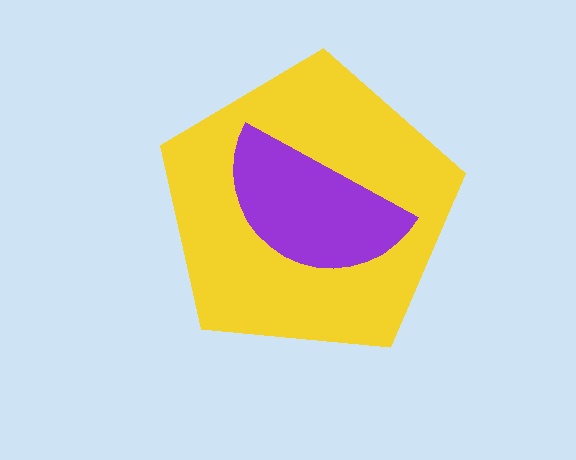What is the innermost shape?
The purple semicircle.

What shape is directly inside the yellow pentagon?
The purple semicircle.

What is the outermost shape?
The yellow pentagon.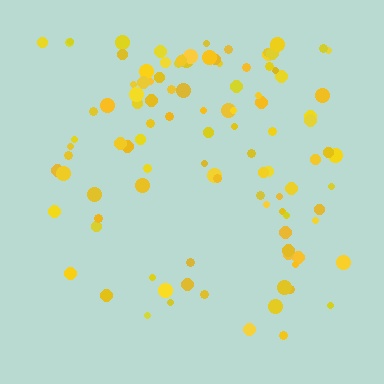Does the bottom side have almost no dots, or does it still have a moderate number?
Still a moderate number, just noticeably fewer than the top.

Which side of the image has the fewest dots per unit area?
The bottom.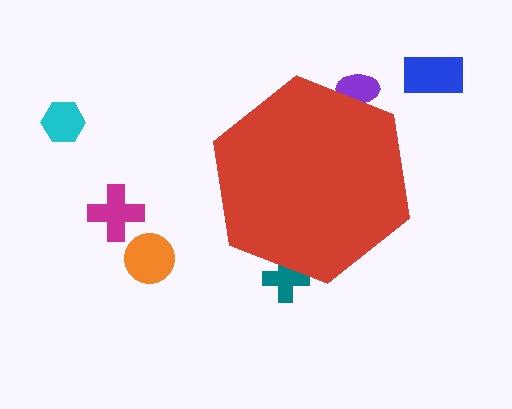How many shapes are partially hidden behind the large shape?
2 shapes are partially hidden.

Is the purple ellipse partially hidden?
Yes, the purple ellipse is partially hidden behind the red hexagon.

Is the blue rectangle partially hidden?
No, the blue rectangle is fully visible.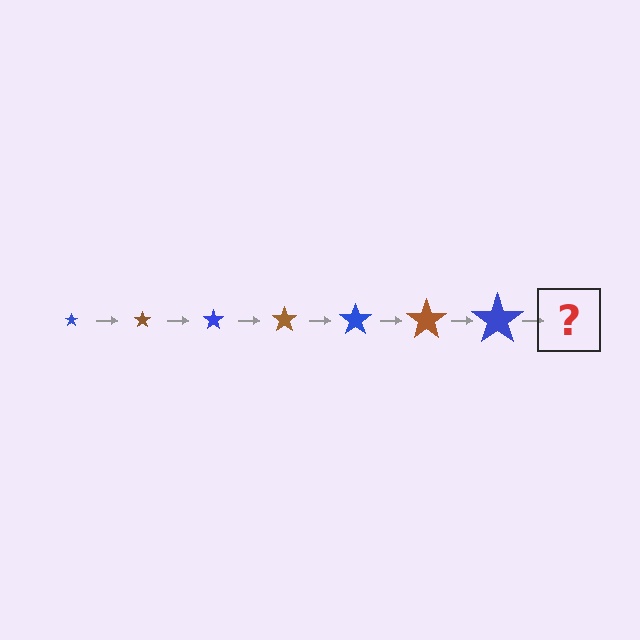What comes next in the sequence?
The next element should be a brown star, larger than the previous one.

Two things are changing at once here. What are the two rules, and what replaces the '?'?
The two rules are that the star grows larger each step and the color cycles through blue and brown. The '?' should be a brown star, larger than the previous one.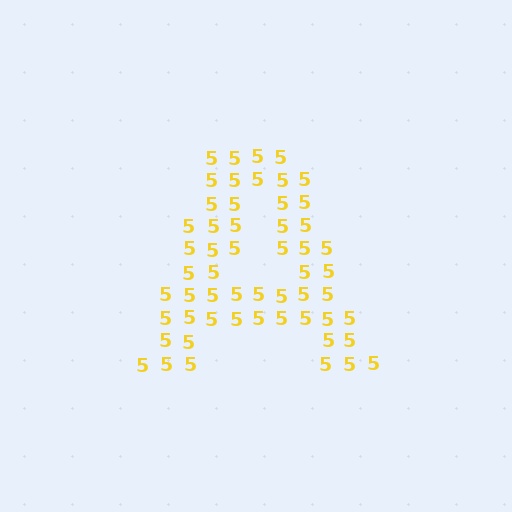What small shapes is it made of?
It is made of small digit 5's.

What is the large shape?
The large shape is the letter A.